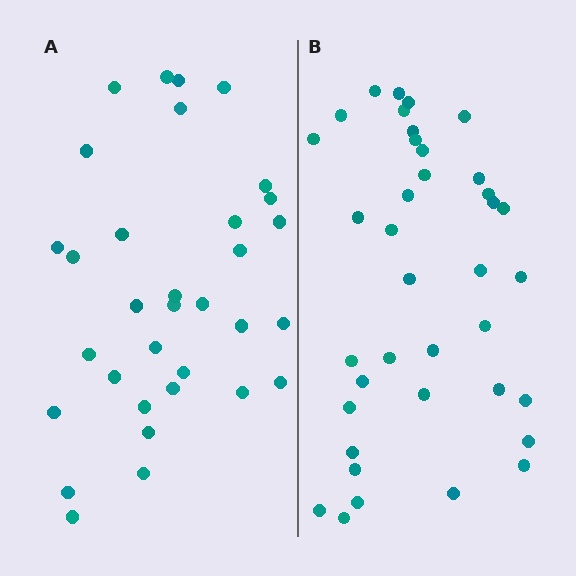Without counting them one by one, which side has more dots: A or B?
Region B (the right region) has more dots.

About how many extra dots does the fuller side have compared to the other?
Region B has about 5 more dots than region A.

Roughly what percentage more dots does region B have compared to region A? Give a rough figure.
About 15% more.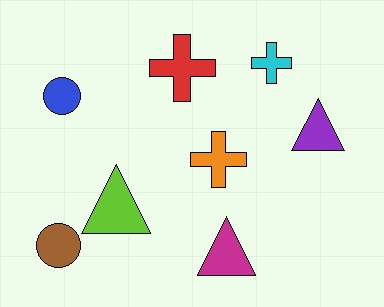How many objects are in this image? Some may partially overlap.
There are 8 objects.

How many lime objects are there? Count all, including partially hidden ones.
There is 1 lime object.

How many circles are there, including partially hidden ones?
There are 2 circles.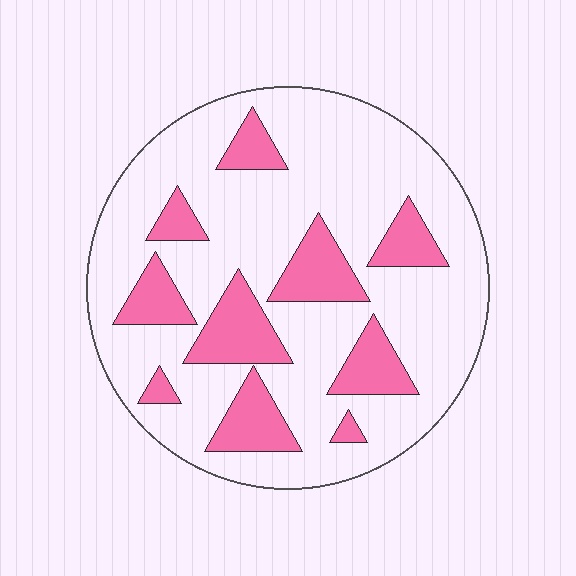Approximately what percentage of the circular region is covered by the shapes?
Approximately 25%.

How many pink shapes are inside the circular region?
10.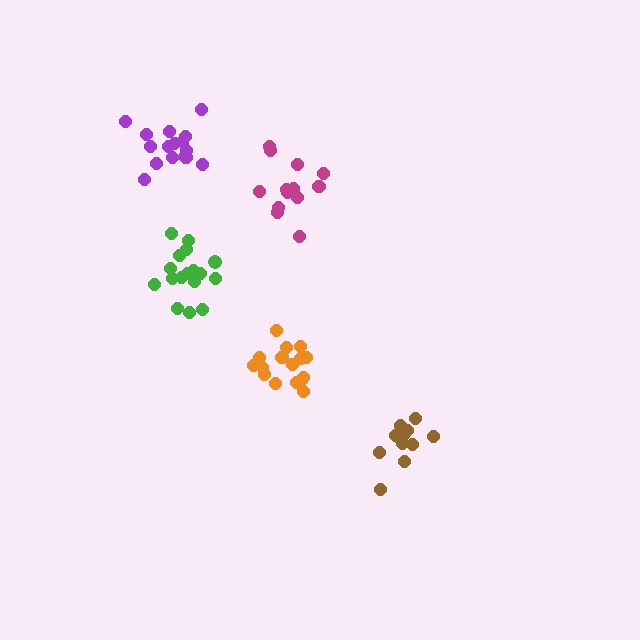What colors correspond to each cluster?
The clusters are colored: green, magenta, purple, orange, brown.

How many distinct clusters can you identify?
There are 5 distinct clusters.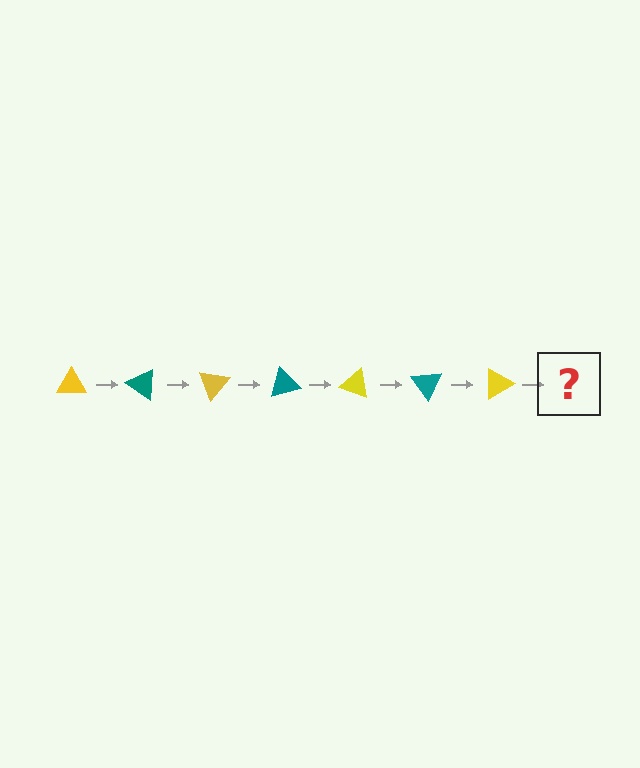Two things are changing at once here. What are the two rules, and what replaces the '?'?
The two rules are that it rotates 35 degrees each step and the color cycles through yellow and teal. The '?' should be a teal triangle, rotated 245 degrees from the start.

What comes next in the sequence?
The next element should be a teal triangle, rotated 245 degrees from the start.